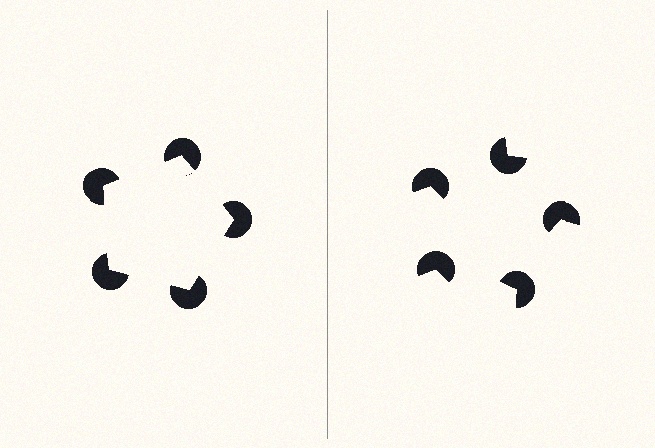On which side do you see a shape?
An illusory pentagon appears on the left side. On the right side the wedge cuts are rotated, so no coherent shape forms.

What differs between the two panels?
The pac-man discs are positioned identically on both sides; only the wedge orientations differ. On the left they align to a pentagon; on the right they are misaligned.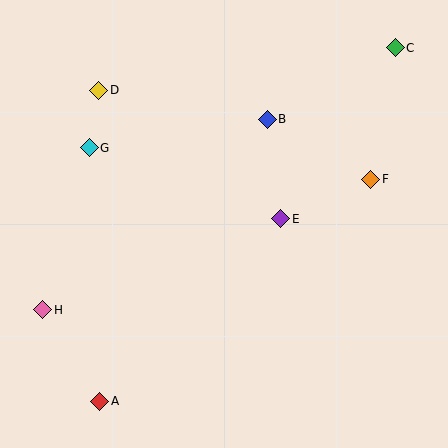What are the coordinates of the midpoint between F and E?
The midpoint between F and E is at (326, 199).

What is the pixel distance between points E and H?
The distance between E and H is 255 pixels.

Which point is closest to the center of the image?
Point E at (281, 219) is closest to the center.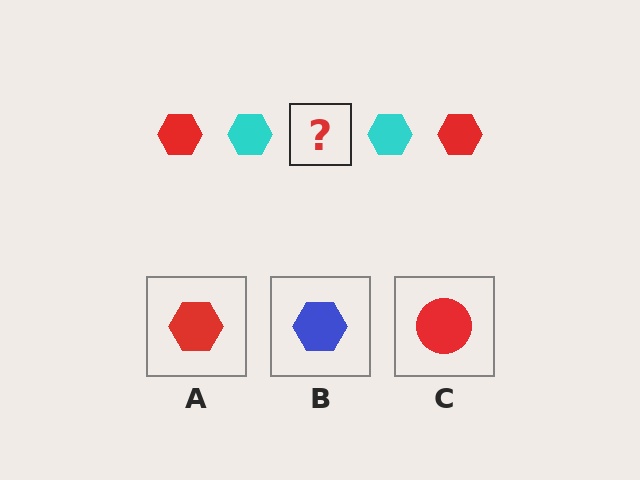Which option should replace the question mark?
Option A.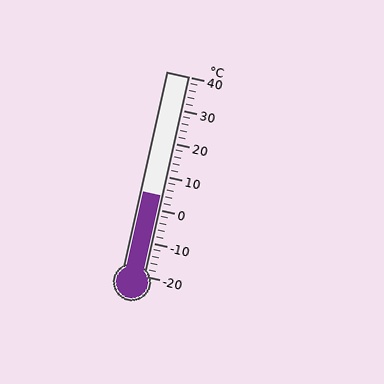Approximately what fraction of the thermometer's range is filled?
The thermometer is filled to approximately 40% of its range.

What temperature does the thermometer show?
The thermometer shows approximately 4°C.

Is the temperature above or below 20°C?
The temperature is below 20°C.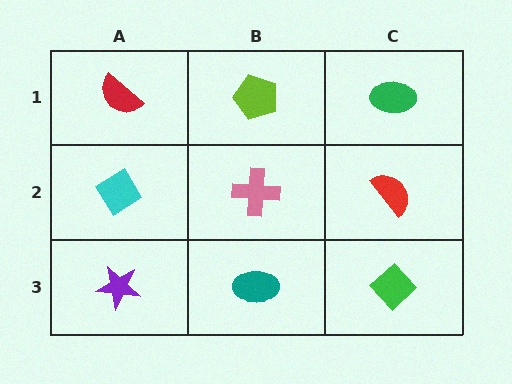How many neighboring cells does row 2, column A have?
3.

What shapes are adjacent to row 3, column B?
A pink cross (row 2, column B), a purple star (row 3, column A), a green diamond (row 3, column C).